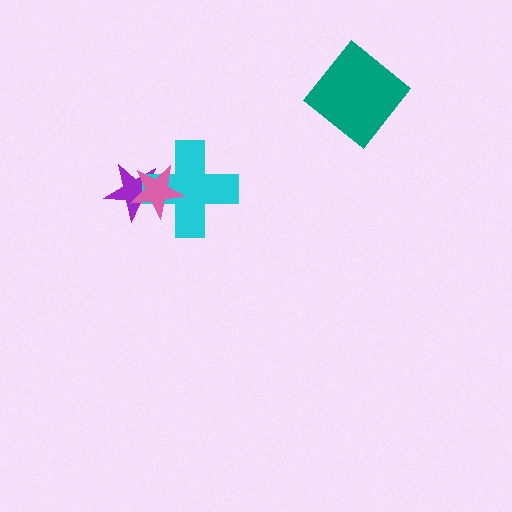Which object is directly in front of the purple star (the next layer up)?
The cyan cross is directly in front of the purple star.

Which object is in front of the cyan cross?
The pink star is in front of the cyan cross.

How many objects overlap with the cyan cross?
2 objects overlap with the cyan cross.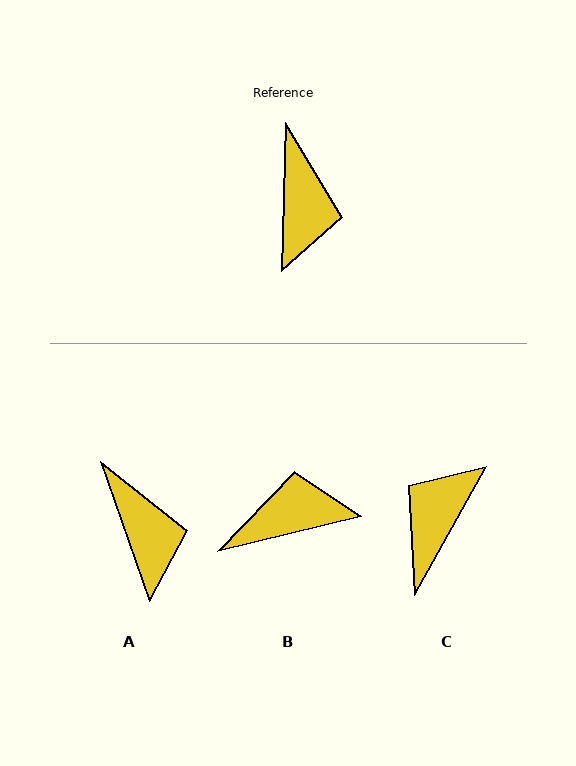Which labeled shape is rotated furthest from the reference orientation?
C, about 152 degrees away.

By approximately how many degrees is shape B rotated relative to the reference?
Approximately 105 degrees counter-clockwise.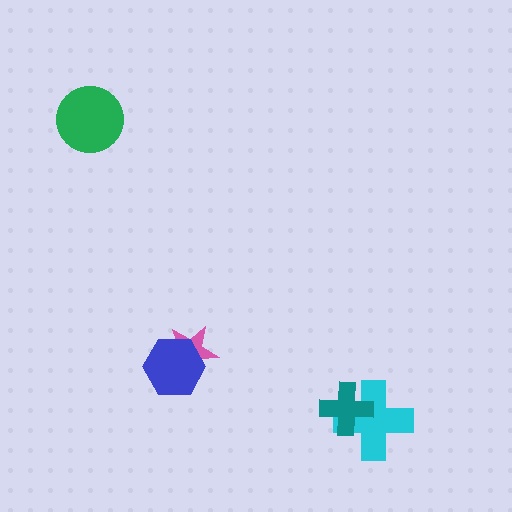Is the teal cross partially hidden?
No, no other shape covers it.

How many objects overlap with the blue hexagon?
1 object overlaps with the blue hexagon.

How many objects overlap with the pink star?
1 object overlaps with the pink star.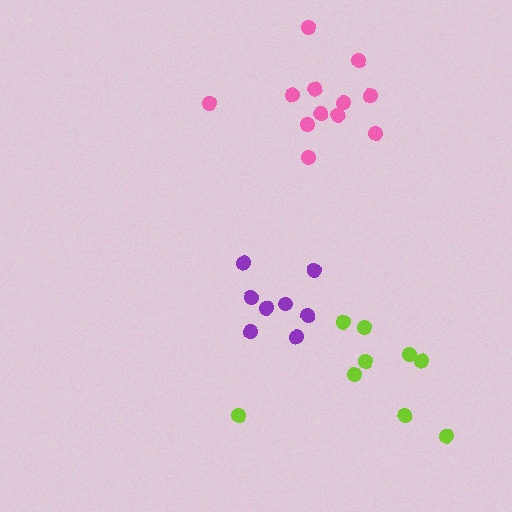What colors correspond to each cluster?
The clusters are colored: purple, lime, pink.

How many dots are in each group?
Group 1: 8 dots, Group 2: 9 dots, Group 3: 12 dots (29 total).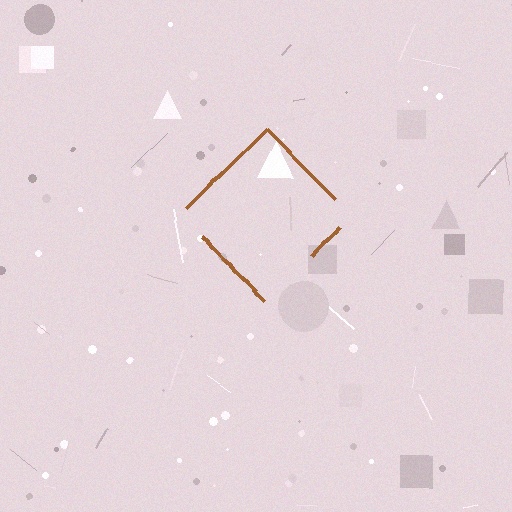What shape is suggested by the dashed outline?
The dashed outline suggests a diamond.